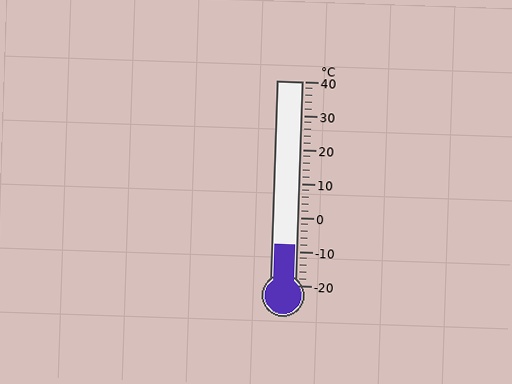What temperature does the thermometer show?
The thermometer shows approximately -8°C.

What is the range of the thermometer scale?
The thermometer scale ranges from -20°C to 40°C.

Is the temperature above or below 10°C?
The temperature is below 10°C.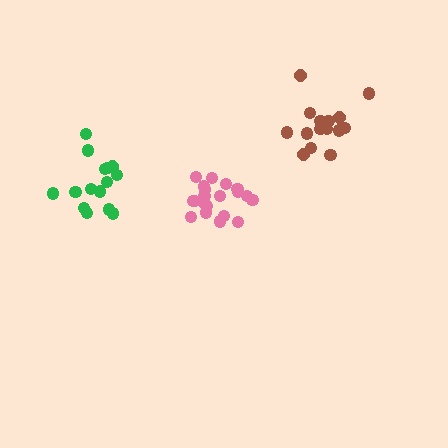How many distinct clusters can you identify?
There are 3 distinct clusters.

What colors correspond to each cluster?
The clusters are colored: pink, green, brown.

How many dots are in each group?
Group 1: 20 dots, Group 2: 15 dots, Group 3: 15 dots (50 total).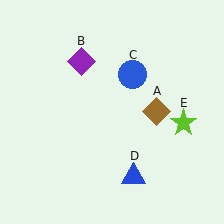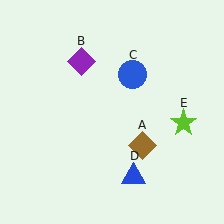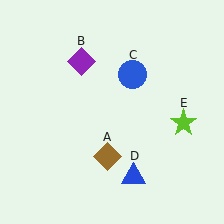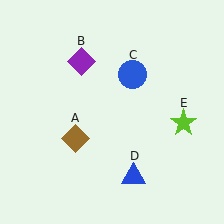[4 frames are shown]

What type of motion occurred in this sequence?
The brown diamond (object A) rotated clockwise around the center of the scene.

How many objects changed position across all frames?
1 object changed position: brown diamond (object A).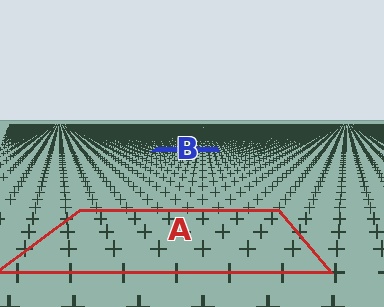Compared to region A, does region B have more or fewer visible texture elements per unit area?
Region B has more texture elements per unit area — they are packed more densely because it is farther away.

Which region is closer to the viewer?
Region A is closer. The texture elements there are larger and more spread out.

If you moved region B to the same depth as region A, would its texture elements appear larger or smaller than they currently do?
They would appear larger. At a closer depth, the same texture elements are projected at a bigger on-screen size.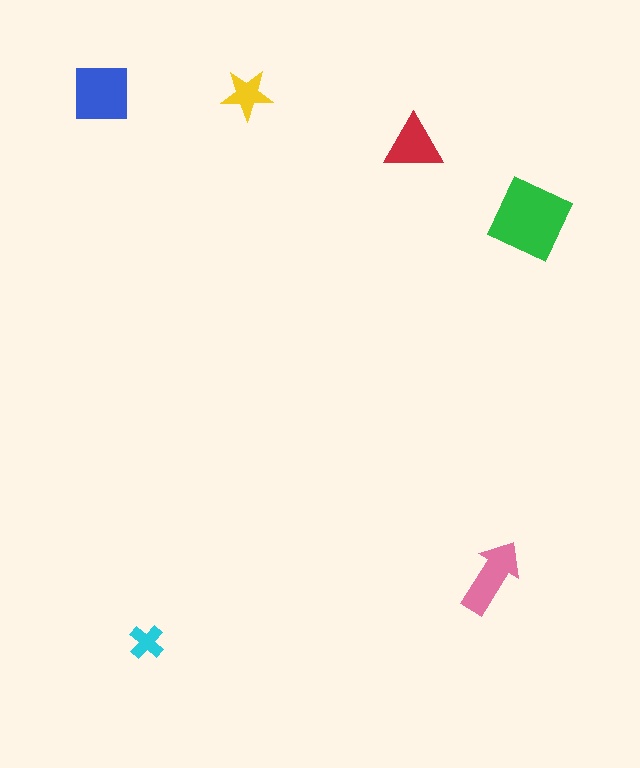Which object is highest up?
The blue square is topmost.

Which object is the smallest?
The cyan cross.